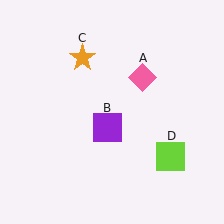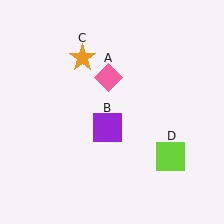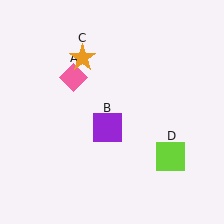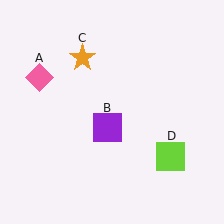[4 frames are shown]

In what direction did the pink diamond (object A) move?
The pink diamond (object A) moved left.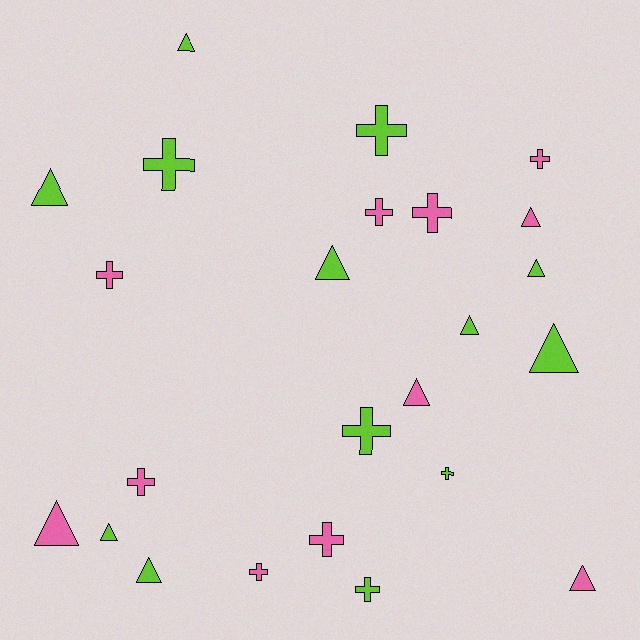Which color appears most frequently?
Lime, with 13 objects.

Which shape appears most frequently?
Cross, with 12 objects.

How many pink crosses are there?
There are 7 pink crosses.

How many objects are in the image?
There are 24 objects.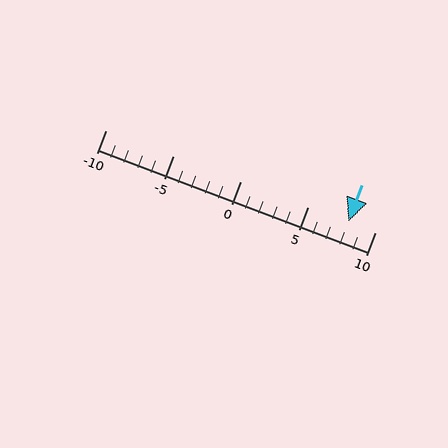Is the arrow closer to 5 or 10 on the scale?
The arrow is closer to 10.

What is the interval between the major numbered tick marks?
The major tick marks are spaced 5 units apart.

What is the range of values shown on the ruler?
The ruler shows values from -10 to 10.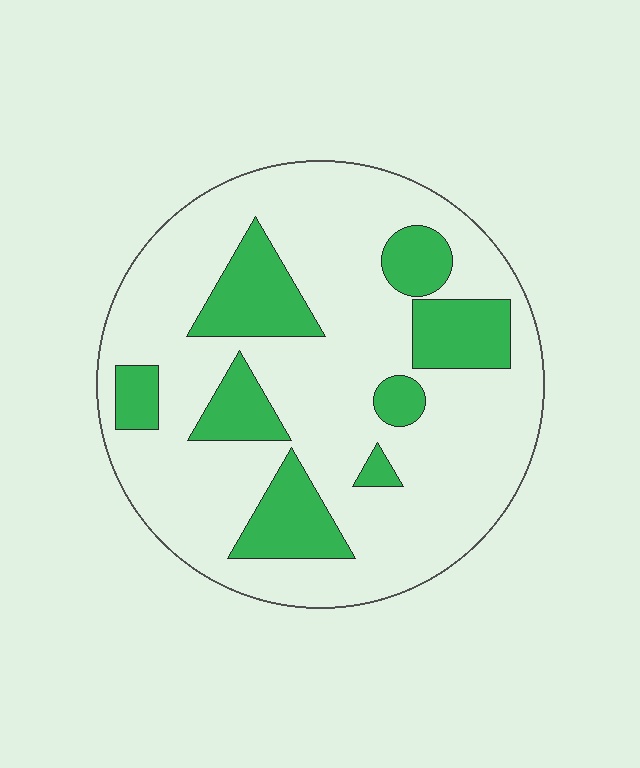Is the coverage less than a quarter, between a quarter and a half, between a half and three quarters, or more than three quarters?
Less than a quarter.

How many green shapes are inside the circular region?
8.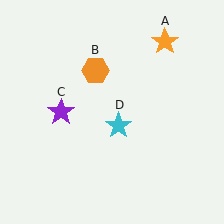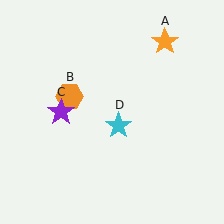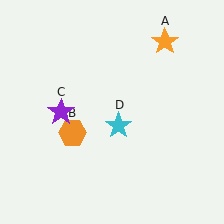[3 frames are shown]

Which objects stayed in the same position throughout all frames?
Orange star (object A) and purple star (object C) and cyan star (object D) remained stationary.